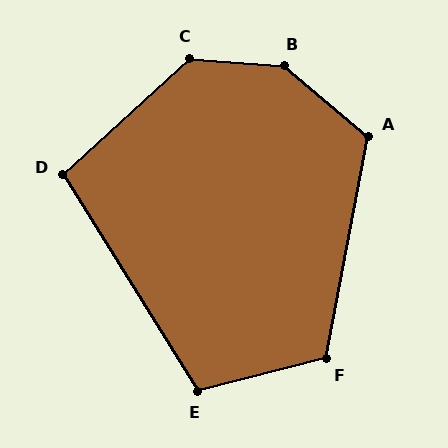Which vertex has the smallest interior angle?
D, at approximately 100 degrees.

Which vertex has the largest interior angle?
B, at approximately 145 degrees.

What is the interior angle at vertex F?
Approximately 115 degrees (obtuse).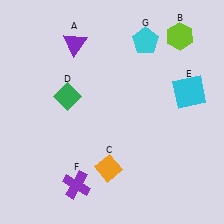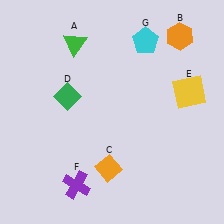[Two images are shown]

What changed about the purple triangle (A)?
In Image 1, A is purple. In Image 2, it changed to green.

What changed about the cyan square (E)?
In Image 1, E is cyan. In Image 2, it changed to yellow.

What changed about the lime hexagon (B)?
In Image 1, B is lime. In Image 2, it changed to orange.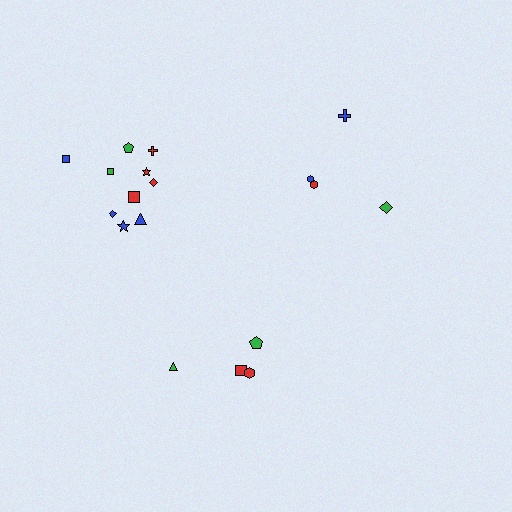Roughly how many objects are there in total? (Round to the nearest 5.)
Roughly 20 objects in total.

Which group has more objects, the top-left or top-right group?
The top-left group.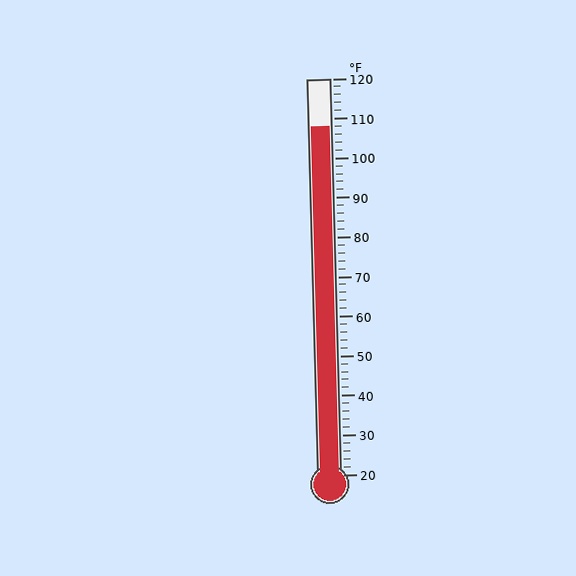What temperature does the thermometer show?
The thermometer shows approximately 108°F.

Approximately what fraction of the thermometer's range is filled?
The thermometer is filled to approximately 90% of its range.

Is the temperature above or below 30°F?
The temperature is above 30°F.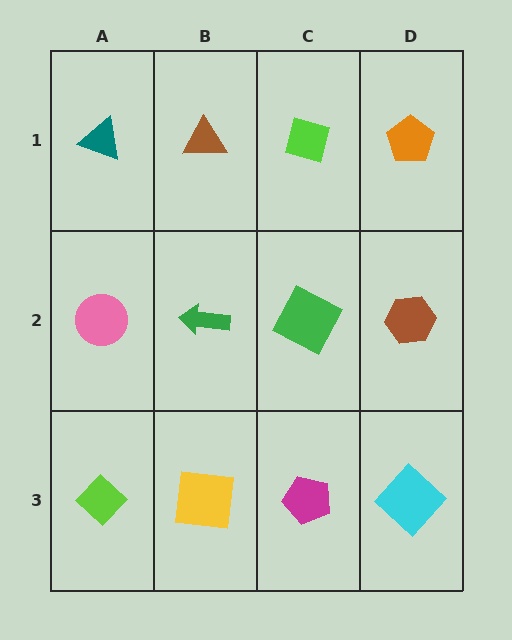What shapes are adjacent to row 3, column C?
A green square (row 2, column C), a yellow square (row 3, column B), a cyan diamond (row 3, column D).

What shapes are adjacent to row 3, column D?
A brown hexagon (row 2, column D), a magenta pentagon (row 3, column C).